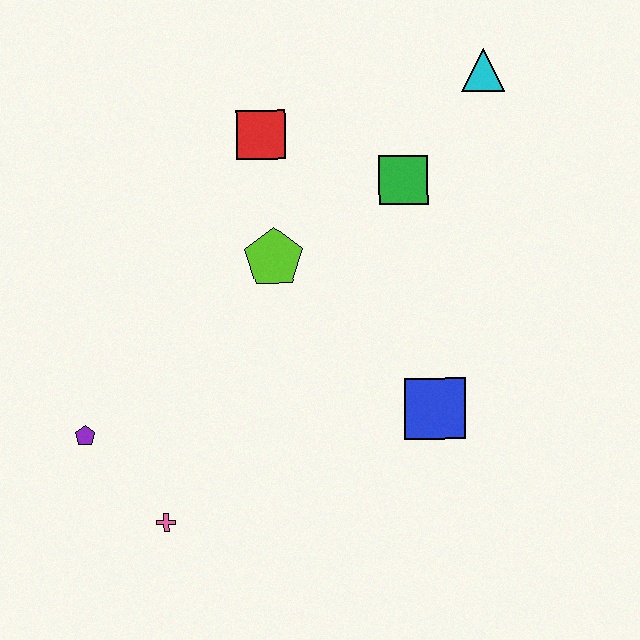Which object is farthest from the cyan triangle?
The pink cross is farthest from the cyan triangle.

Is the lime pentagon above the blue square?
Yes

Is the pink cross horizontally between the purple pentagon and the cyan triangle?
Yes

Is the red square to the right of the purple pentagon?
Yes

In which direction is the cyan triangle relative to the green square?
The cyan triangle is above the green square.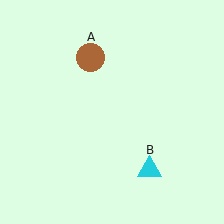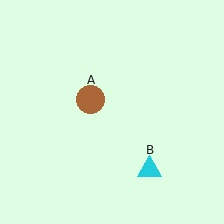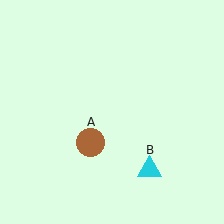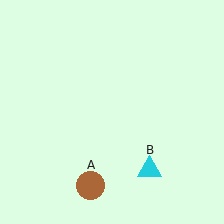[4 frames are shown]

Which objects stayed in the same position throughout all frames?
Cyan triangle (object B) remained stationary.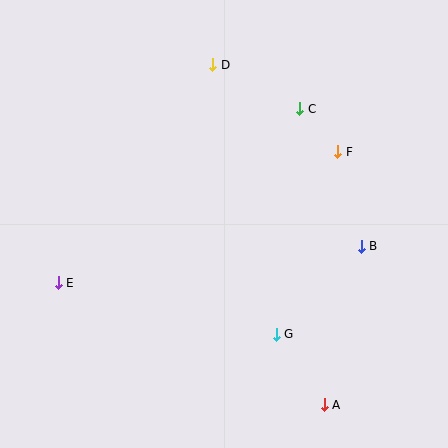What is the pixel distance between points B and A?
The distance between B and A is 163 pixels.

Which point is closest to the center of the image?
Point G at (276, 334) is closest to the center.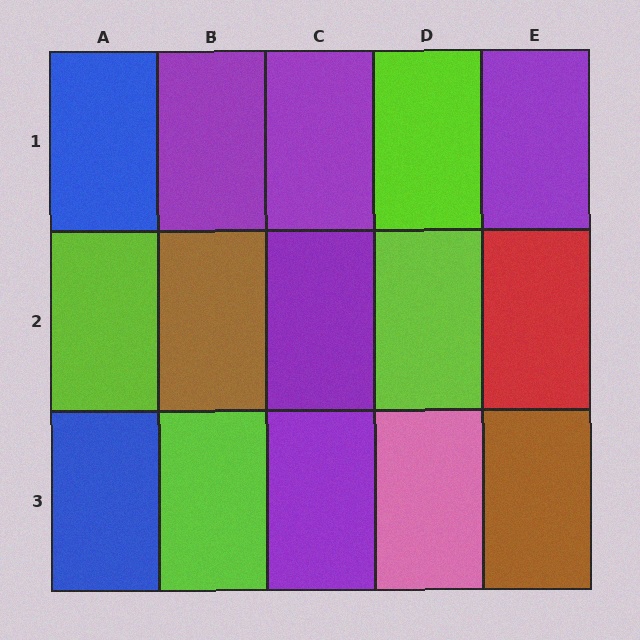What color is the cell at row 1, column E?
Purple.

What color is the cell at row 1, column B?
Purple.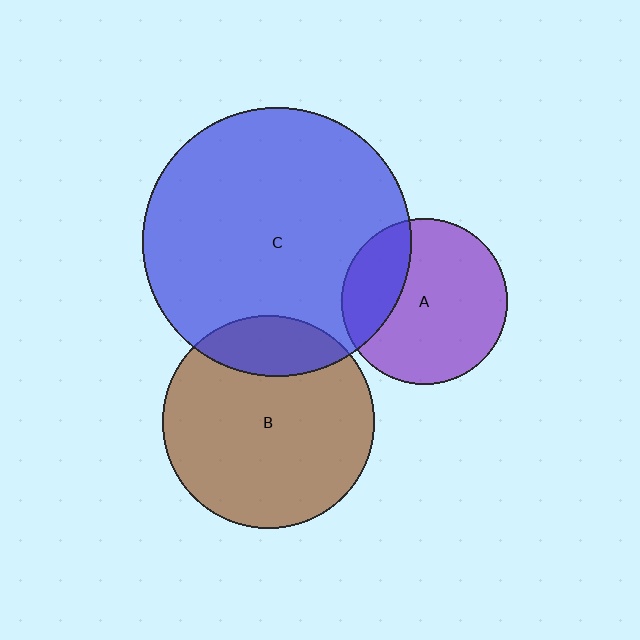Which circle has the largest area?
Circle C (blue).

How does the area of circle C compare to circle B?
Approximately 1.6 times.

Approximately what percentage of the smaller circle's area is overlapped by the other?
Approximately 20%.